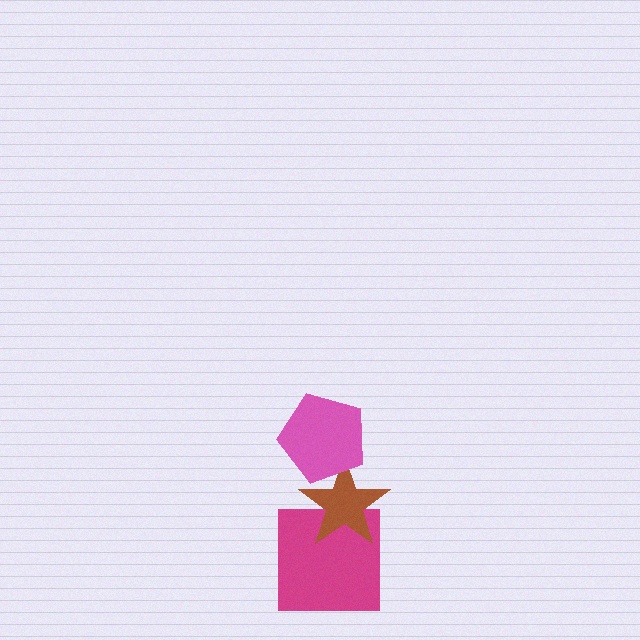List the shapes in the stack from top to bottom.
From top to bottom: the pink pentagon, the brown star, the magenta square.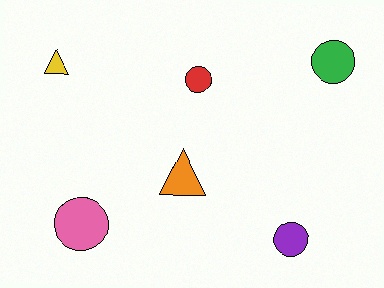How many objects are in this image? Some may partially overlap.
There are 6 objects.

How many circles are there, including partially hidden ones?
There are 4 circles.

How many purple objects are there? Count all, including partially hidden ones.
There is 1 purple object.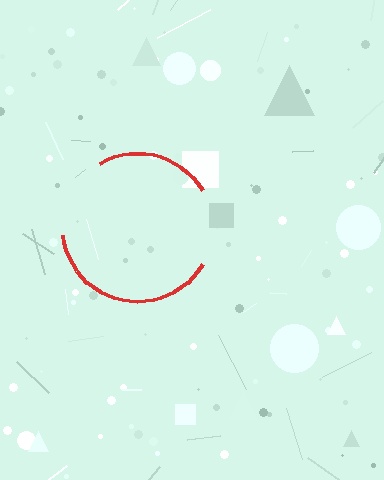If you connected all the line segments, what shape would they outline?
They would outline a circle.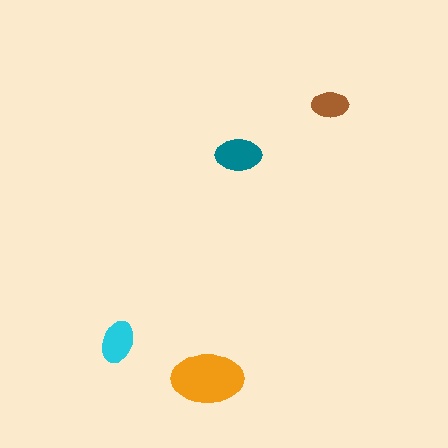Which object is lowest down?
The orange ellipse is bottommost.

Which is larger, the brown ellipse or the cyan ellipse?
The cyan one.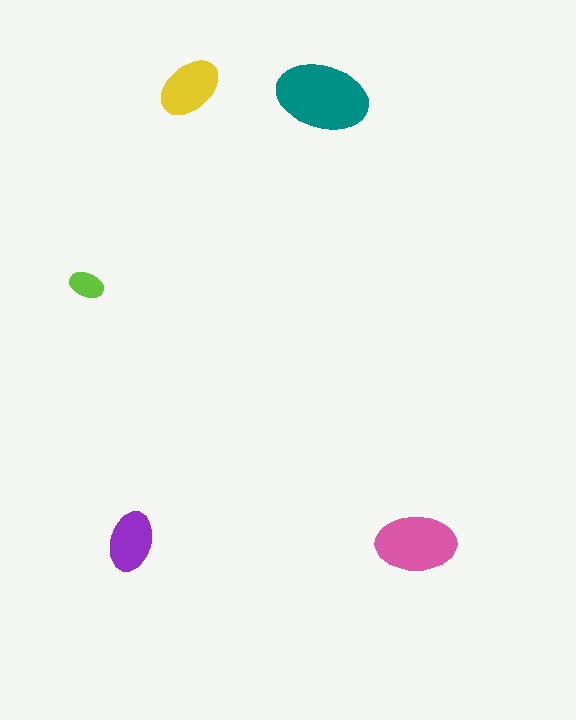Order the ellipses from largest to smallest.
the teal one, the pink one, the yellow one, the purple one, the lime one.